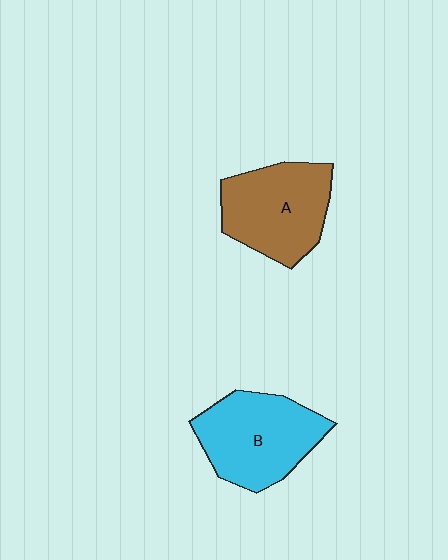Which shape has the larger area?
Shape B (cyan).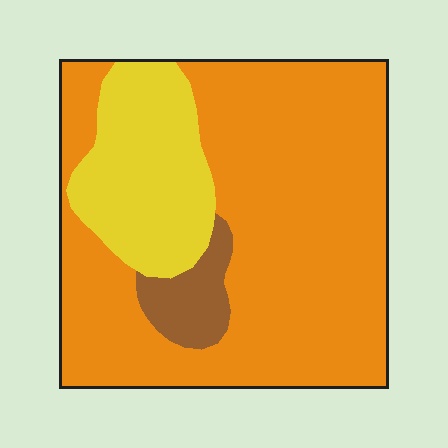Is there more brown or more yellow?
Yellow.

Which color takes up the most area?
Orange, at roughly 70%.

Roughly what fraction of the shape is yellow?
Yellow covers 21% of the shape.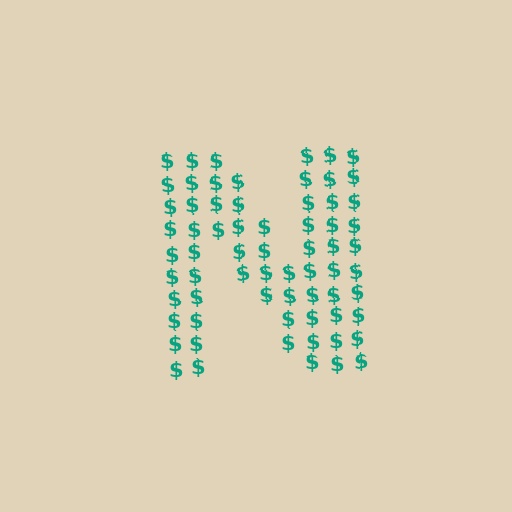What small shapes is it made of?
It is made of small dollar signs.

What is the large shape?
The large shape is the letter N.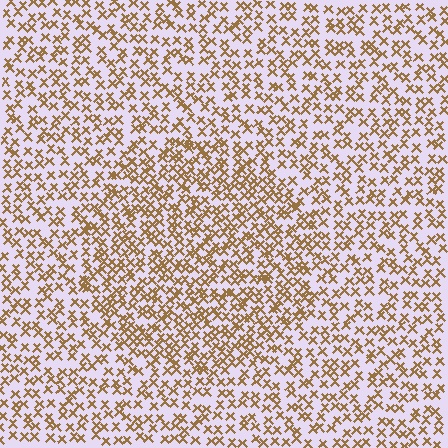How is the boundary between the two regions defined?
The boundary is defined by a change in element density (approximately 1.5x ratio). All elements are the same color, size, and shape.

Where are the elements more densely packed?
The elements are more densely packed inside the circle boundary.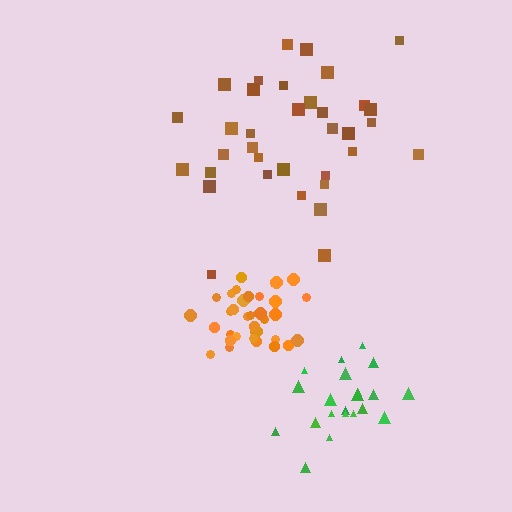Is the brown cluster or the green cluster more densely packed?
Green.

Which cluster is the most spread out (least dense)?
Brown.